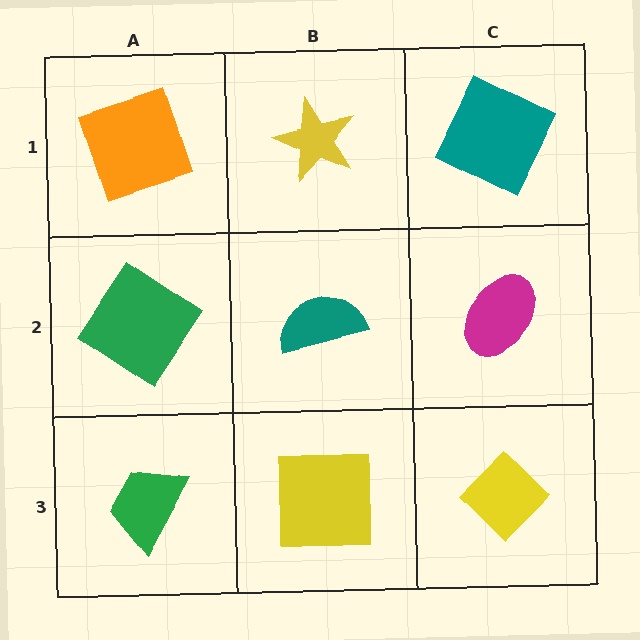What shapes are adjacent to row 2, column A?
An orange square (row 1, column A), a green trapezoid (row 3, column A), a teal semicircle (row 2, column B).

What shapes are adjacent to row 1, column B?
A teal semicircle (row 2, column B), an orange square (row 1, column A), a teal square (row 1, column C).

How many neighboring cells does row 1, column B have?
3.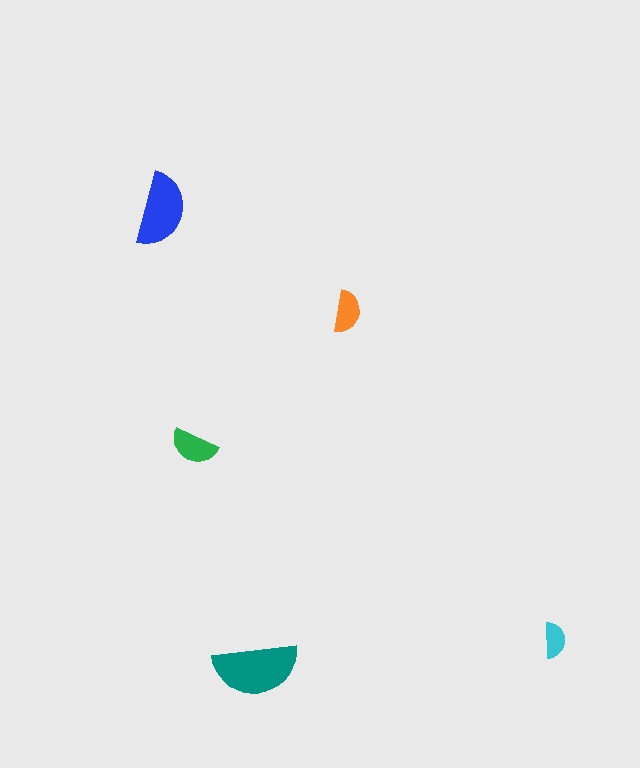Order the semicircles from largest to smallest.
the teal one, the blue one, the green one, the orange one, the cyan one.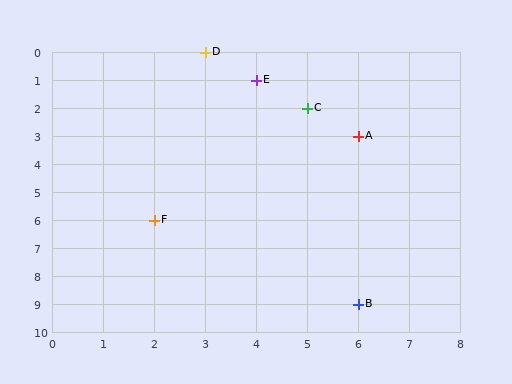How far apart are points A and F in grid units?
Points A and F are 4 columns and 3 rows apart (about 5.0 grid units diagonally).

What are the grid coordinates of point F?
Point F is at grid coordinates (2, 6).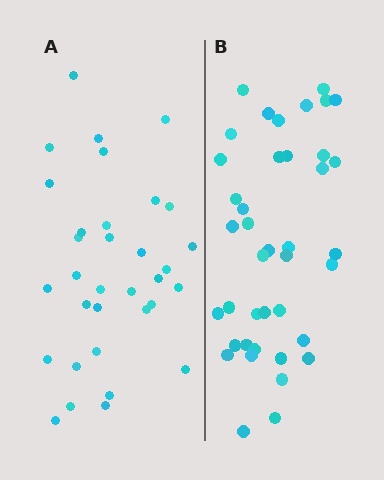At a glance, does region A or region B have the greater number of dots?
Region B (the right region) has more dots.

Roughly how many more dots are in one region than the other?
Region B has roughly 8 or so more dots than region A.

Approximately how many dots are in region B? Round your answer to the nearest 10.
About 40 dots.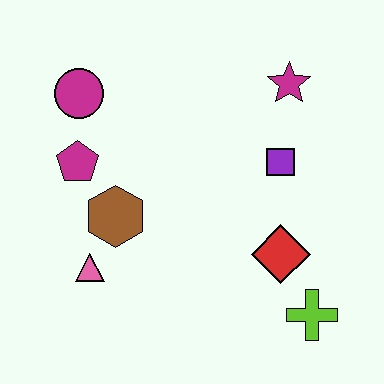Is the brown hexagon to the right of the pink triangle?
Yes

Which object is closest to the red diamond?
The lime cross is closest to the red diamond.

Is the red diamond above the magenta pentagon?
No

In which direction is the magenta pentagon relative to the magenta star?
The magenta pentagon is to the left of the magenta star.